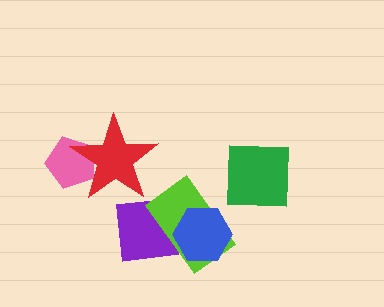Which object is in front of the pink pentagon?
The red star is in front of the pink pentagon.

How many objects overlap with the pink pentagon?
1 object overlaps with the pink pentagon.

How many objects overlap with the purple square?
1 object overlaps with the purple square.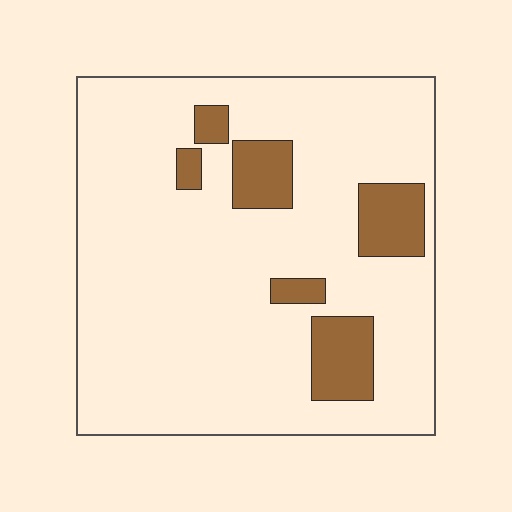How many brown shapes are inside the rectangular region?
6.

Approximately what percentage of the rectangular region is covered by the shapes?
Approximately 15%.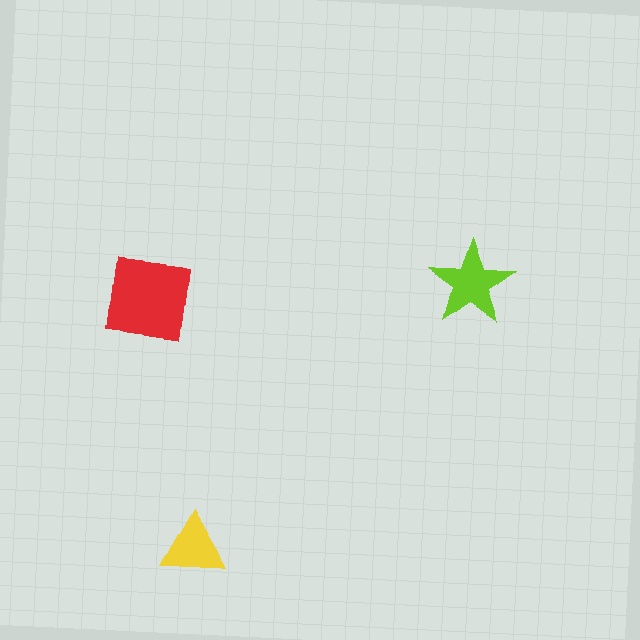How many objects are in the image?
There are 3 objects in the image.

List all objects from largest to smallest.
The red square, the lime star, the yellow triangle.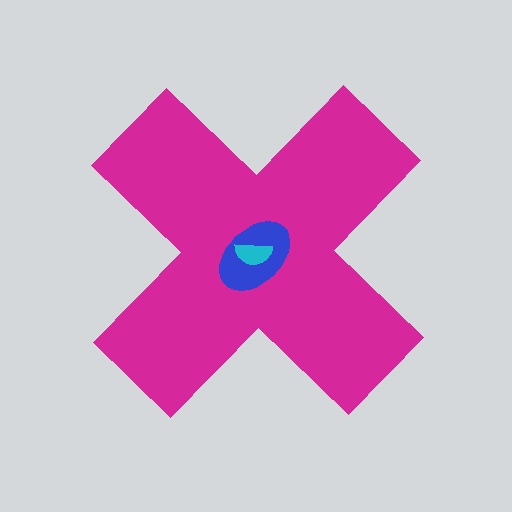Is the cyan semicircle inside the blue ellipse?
Yes.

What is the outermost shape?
The magenta cross.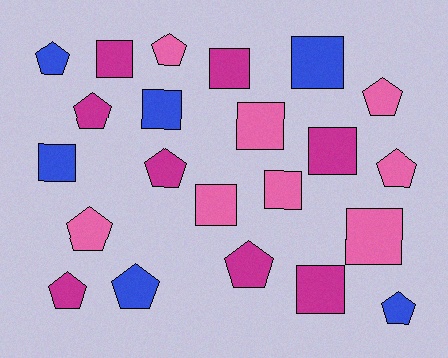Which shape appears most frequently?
Square, with 11 objects.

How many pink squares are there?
There are 4 pink squares.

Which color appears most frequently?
Pink, with 8 objects.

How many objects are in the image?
There are 22 objects.